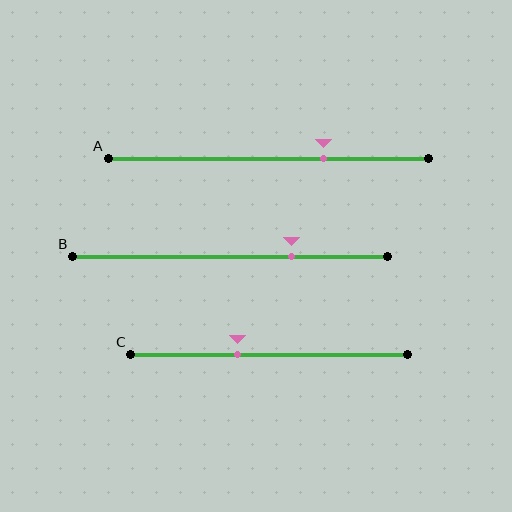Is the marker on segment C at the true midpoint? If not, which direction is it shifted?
No, the marker on segment C is shifted to the left by about 11% of the segment length.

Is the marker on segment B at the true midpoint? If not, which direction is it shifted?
No, the marker on segment B is shifted to the right by about 20% of the segment length.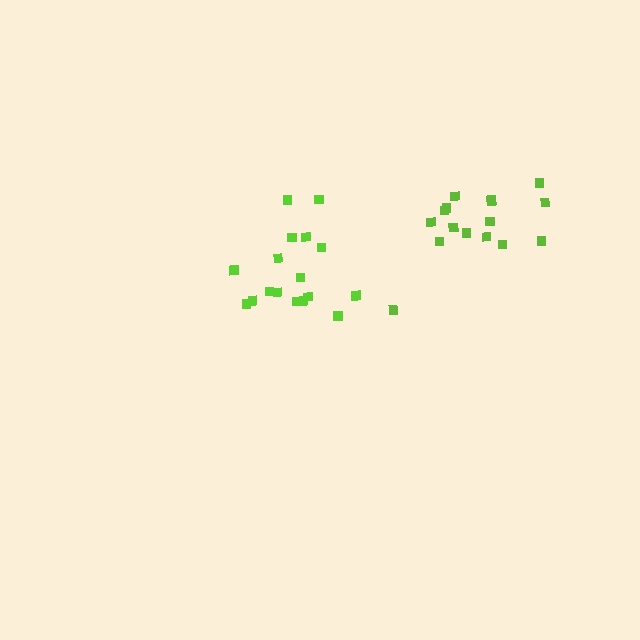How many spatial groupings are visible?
There are 2 spatial groupings.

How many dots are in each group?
Group 1: 17 dots, Group 2: 16 dots (33 total).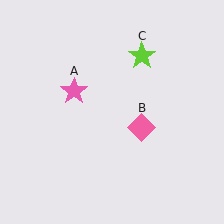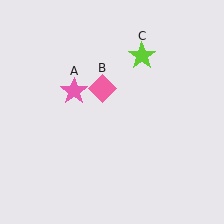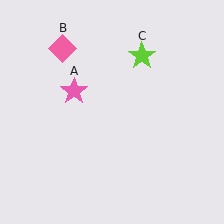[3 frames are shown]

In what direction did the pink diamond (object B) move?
The pink diamond (object B) moved up and to the left.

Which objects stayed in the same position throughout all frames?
Pink star (object A) and lime star (object C) remained stationary.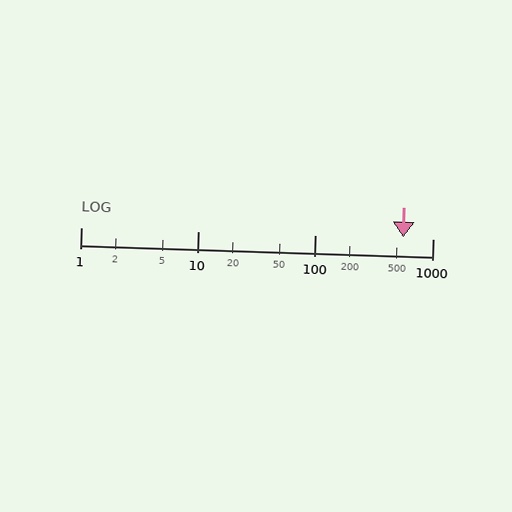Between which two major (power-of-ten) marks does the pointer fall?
The pointer is between 100 and 1000.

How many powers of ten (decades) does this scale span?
The scale spans 3 decades, from 1 to 1000.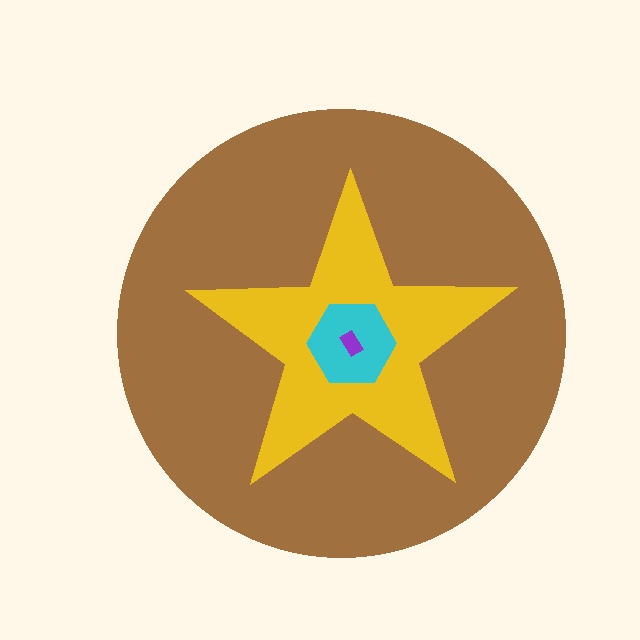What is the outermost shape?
The brown circle.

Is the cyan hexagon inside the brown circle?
Yes.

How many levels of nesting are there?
4.